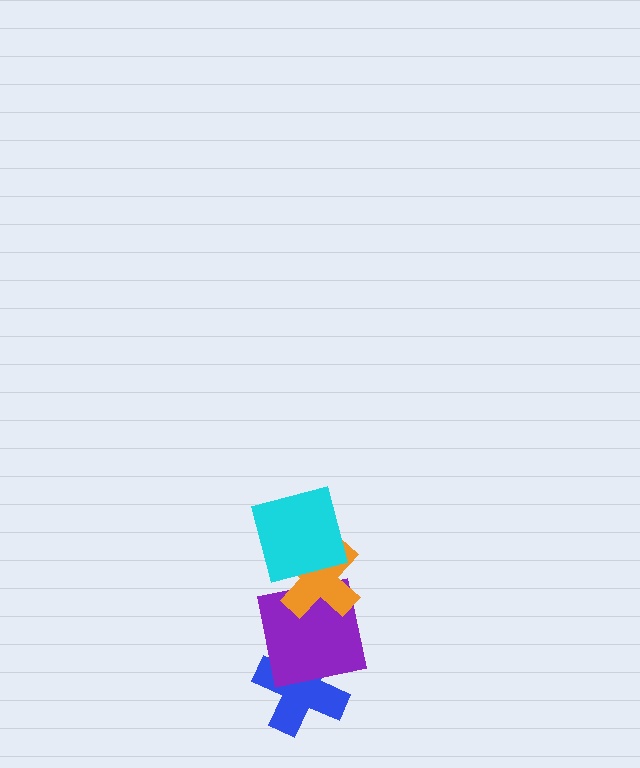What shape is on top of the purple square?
The orange cross is on top of the purple square.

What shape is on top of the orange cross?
The cyan square is on top of the orange cross.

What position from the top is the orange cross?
The orange cross is 2nd from the top.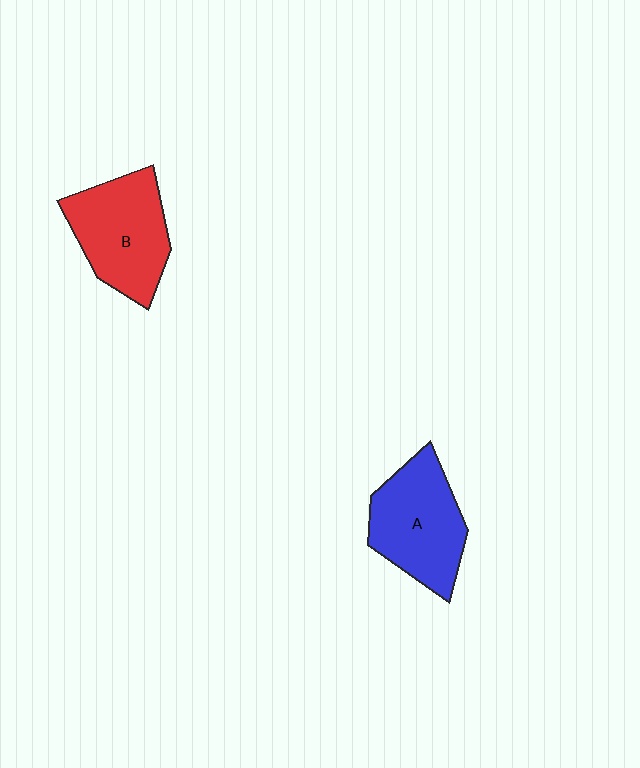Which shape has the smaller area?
Shape A (blue).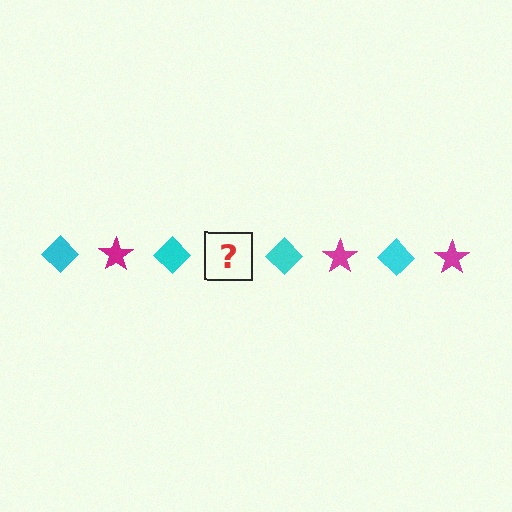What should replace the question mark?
The question mark should be replaced with a magenta star.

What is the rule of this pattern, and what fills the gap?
The rule is that the pattern alternates between cyan diamond and magenta star. The gap should be filled with a magenta star.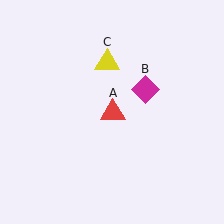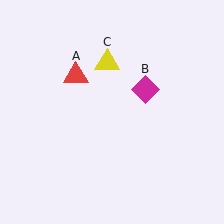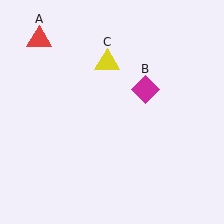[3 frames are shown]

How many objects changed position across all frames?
1 object changed position: red triangle (object A).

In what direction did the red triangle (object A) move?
The red triangle (object A) moved up and to the left.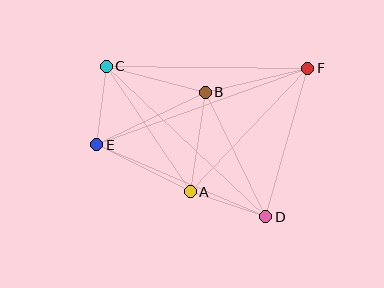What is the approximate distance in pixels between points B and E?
The distance between B and E is approximately 121 pixels.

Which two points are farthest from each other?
Points E and F are farthest from each other.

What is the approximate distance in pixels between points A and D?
The distance between A and D is approximately 79 pixels.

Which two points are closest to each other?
Points C and E are closest to each other.